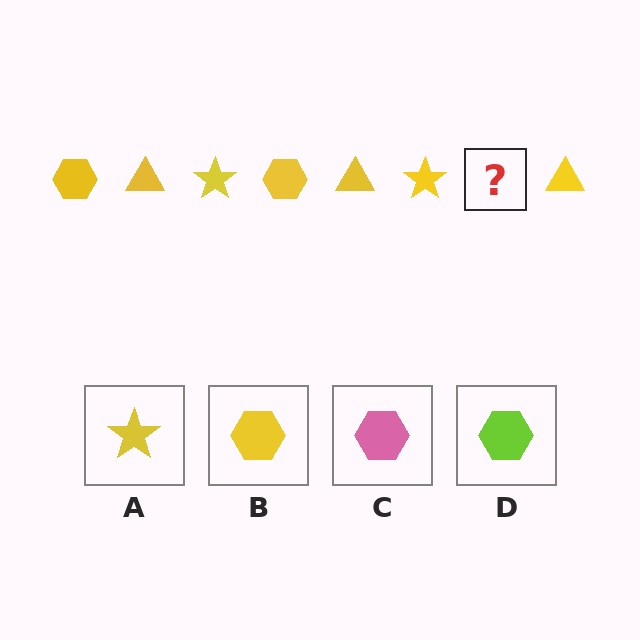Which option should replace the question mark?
Option B.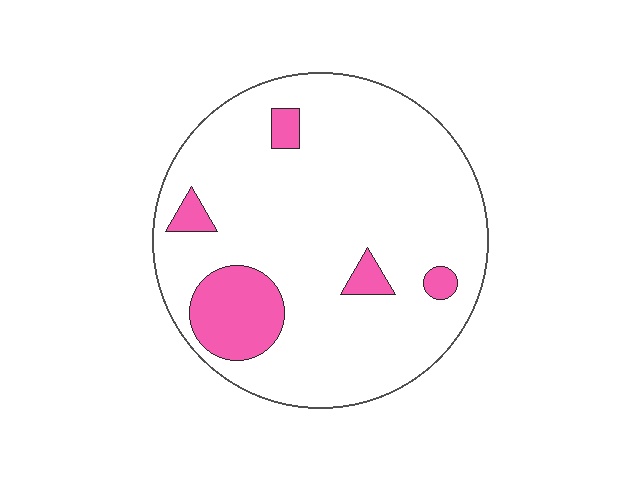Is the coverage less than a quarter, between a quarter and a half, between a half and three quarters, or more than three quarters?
Less than a quarter.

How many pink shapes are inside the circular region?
5.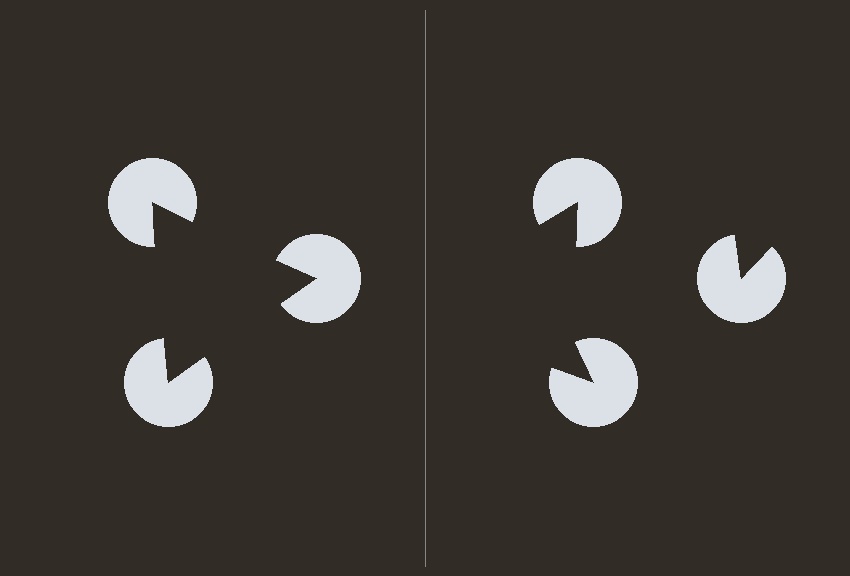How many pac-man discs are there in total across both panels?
6 — 3 on each side.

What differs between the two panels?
The pac-man discs are positioned identically on both sides; only the wedge orientations differ. On the left they align to a triangle; on the right they are misaligned.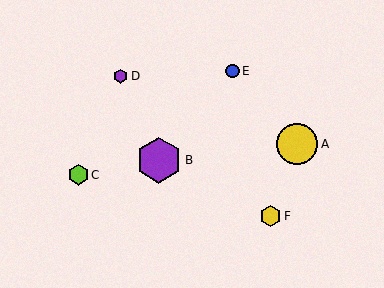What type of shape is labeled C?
Shape C is a lime hexagon.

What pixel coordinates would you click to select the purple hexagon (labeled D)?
Click at (121, 76) to select the purple hexagon D.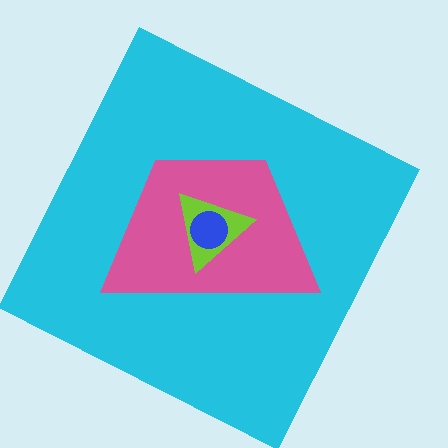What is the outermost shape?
The cyan square.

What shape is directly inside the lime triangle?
The blue circle.